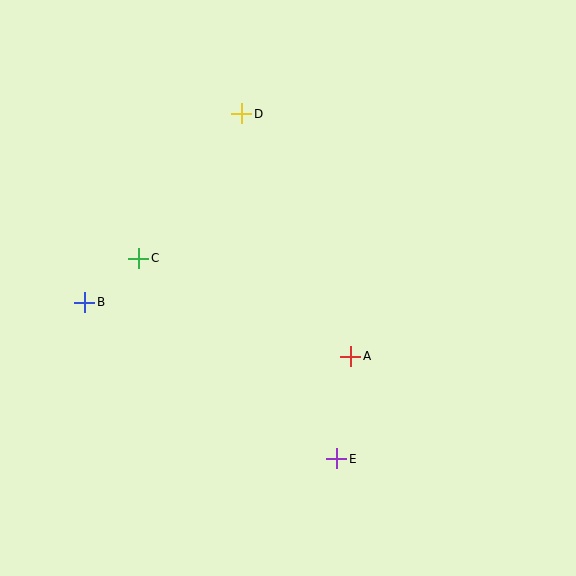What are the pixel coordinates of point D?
Point D is at (242, 114).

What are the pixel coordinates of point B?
Point B is at (85, 302).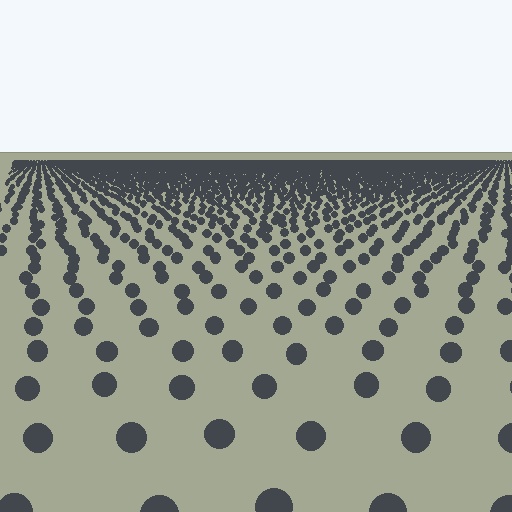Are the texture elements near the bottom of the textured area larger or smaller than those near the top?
Larger. Near the bottom, elements are closer to the viewer and appear at a bigger on-screen size.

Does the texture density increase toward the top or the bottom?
Density increases toward the top.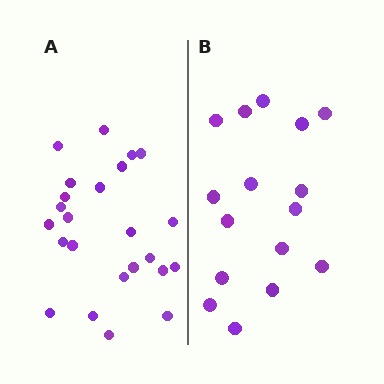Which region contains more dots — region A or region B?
Region A (the left region) has more dots.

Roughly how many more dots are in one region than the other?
Region A has roughly 8 or so more dots than region B.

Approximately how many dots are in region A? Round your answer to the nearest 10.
About 20 dots. (The exact count is 24, which rounds to 20.)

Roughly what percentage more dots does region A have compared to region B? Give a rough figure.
About 50% more.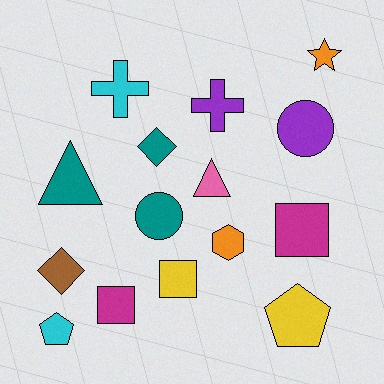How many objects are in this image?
There are 15 objects.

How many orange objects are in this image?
There are 2 orange objects.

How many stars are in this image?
There is 1 star.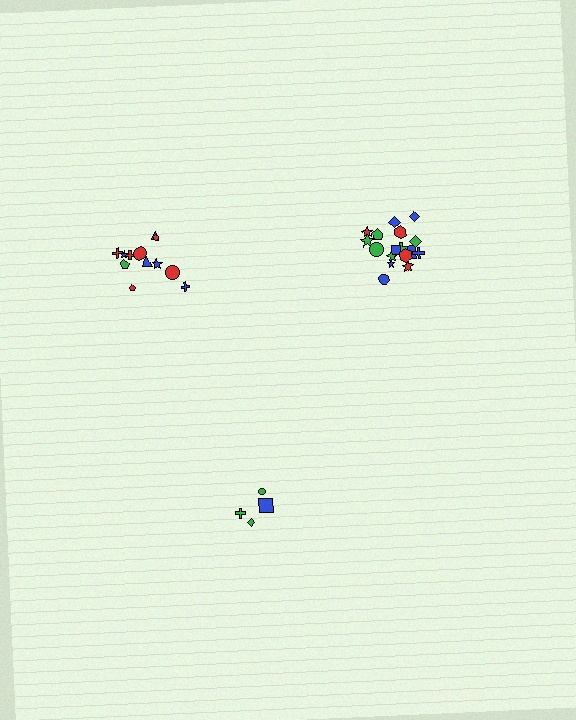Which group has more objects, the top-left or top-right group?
The top-right group.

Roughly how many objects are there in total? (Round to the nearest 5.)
Roughly 35 objects in total.